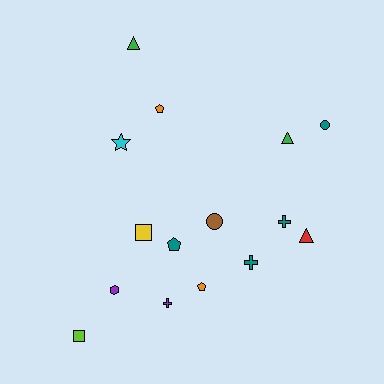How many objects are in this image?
There are 15 objects.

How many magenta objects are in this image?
There are no magenta objects.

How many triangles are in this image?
There are 3 triangles.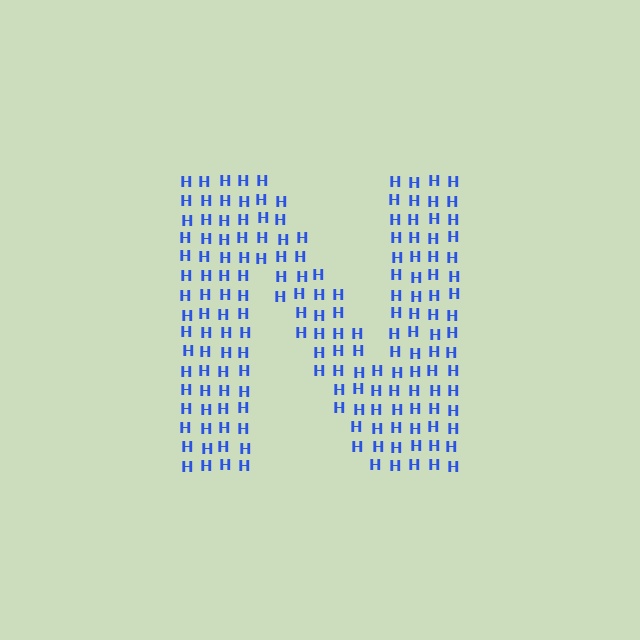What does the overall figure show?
The overall figure shows the letter N.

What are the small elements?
The small elements are letter H's.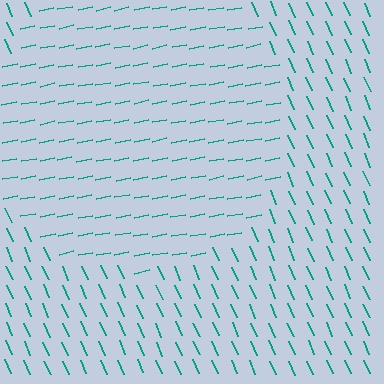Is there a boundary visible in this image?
Yes, there is a texture boundary formed by a change in line orientation.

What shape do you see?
I see a circle.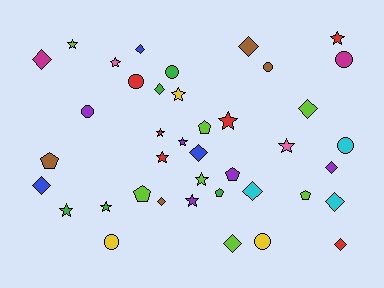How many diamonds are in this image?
There are 13 diamonds.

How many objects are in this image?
There are 40 objects.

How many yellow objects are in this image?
There are 3 yellow objects.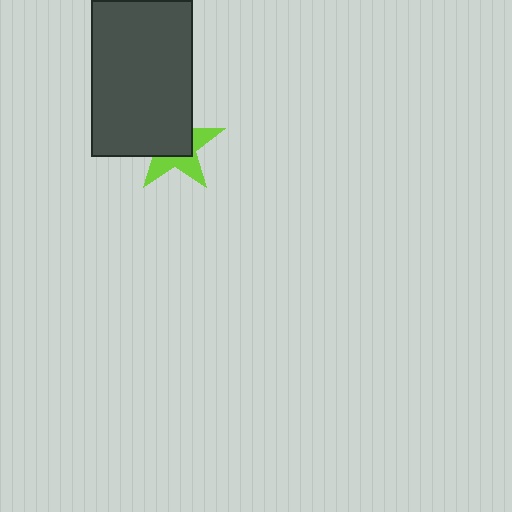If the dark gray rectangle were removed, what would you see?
You would see the complete lime star.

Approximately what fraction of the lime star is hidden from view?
Roughly 59% of the lime star is hidden behind the dark gray rectangle.